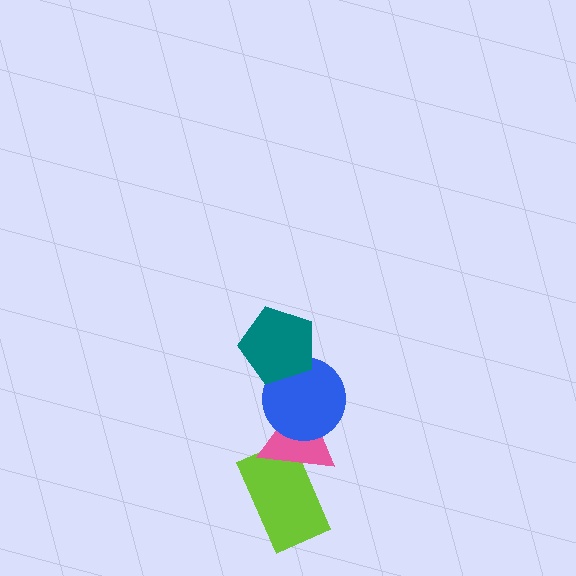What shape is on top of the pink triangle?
The blue circle is on top of the pink triangle.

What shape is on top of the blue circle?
The teal pentagon is on top of the blue circle.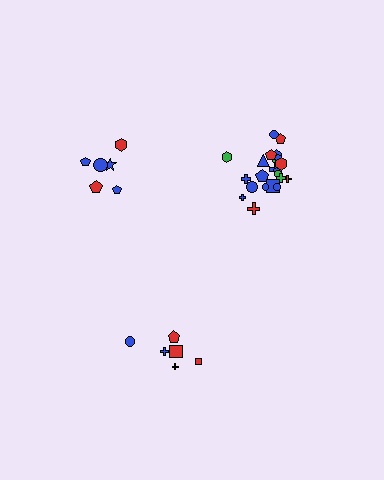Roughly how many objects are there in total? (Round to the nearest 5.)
Roughly 35 objects in total.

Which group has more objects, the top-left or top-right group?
The top-right group.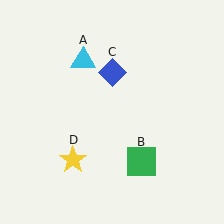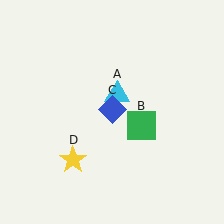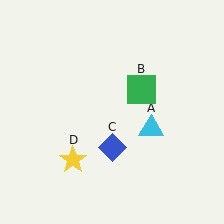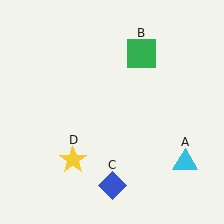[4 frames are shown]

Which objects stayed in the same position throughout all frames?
Yellow star (object D) remained stationary.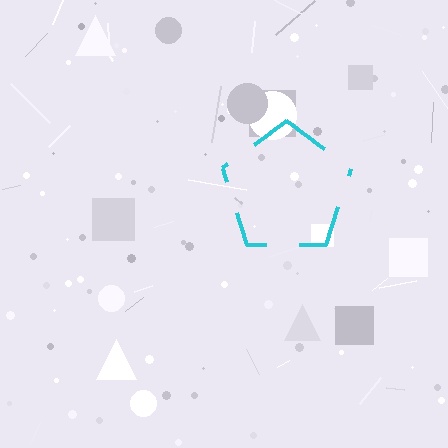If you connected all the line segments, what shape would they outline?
They would outline a pentagon.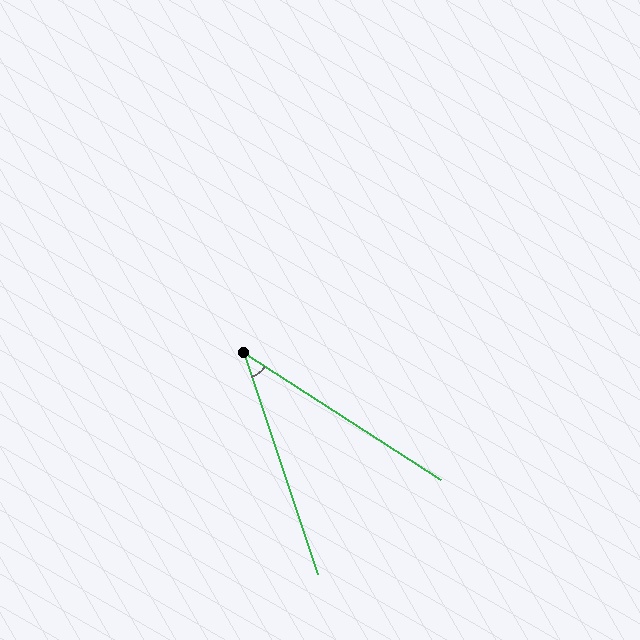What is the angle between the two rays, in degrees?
Approximately 39 degrees.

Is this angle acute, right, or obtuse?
It is acute.